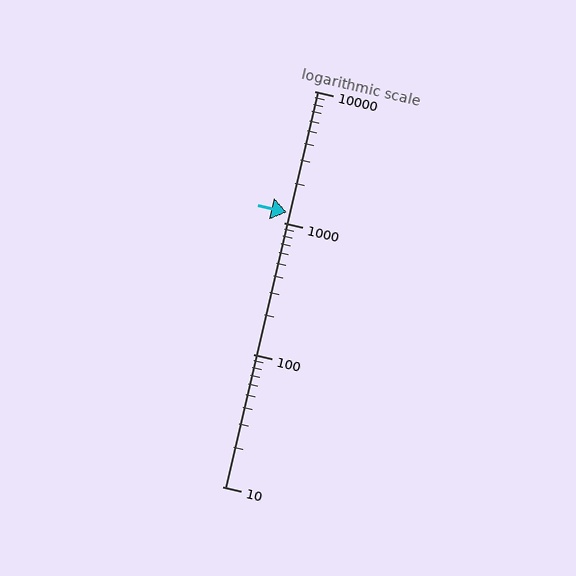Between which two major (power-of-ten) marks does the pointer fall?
The pointer is between 1000 and 10000.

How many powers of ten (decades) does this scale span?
The scale spans 3 decades, from 10 to 10000.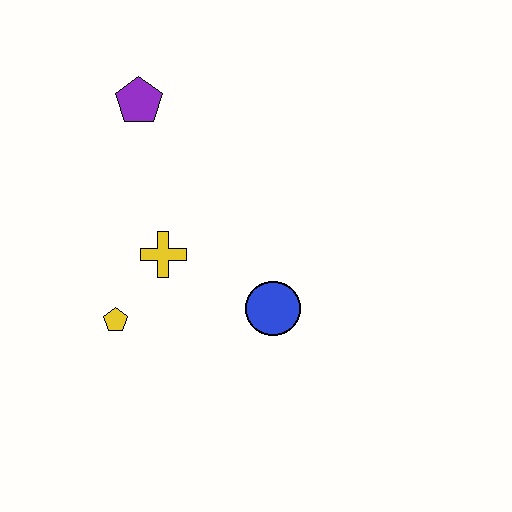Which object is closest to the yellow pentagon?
The yellow cross is closest to the yellow pentagon.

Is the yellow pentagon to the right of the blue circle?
No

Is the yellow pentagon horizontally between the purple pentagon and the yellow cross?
No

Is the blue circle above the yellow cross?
No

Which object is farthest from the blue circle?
The purple pentagon is farthest from the blue circle.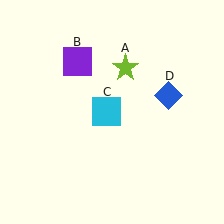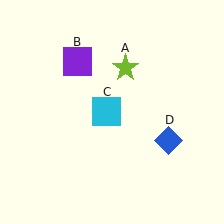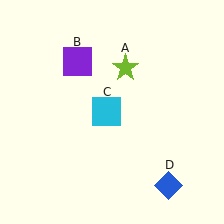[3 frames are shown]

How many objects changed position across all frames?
1 object changed position: blue diamond (object D).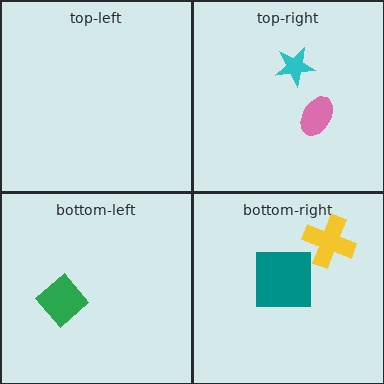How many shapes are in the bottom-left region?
1.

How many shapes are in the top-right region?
2.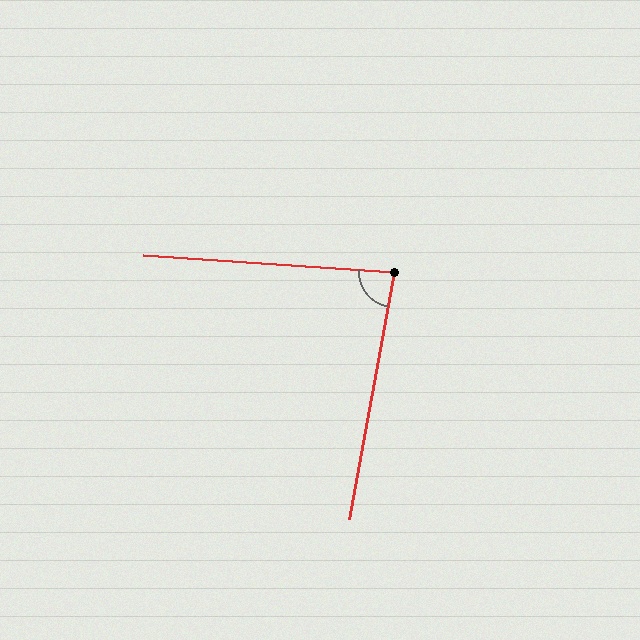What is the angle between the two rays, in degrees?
Approximately 84 degrees.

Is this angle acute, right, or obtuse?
It is acute.